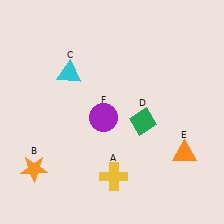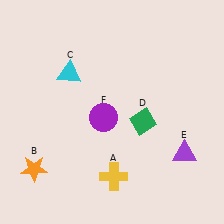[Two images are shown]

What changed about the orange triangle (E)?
In Image 1, E is orange. In Image 2, it changed to purple.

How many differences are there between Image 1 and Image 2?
There is 1 difference between the two images.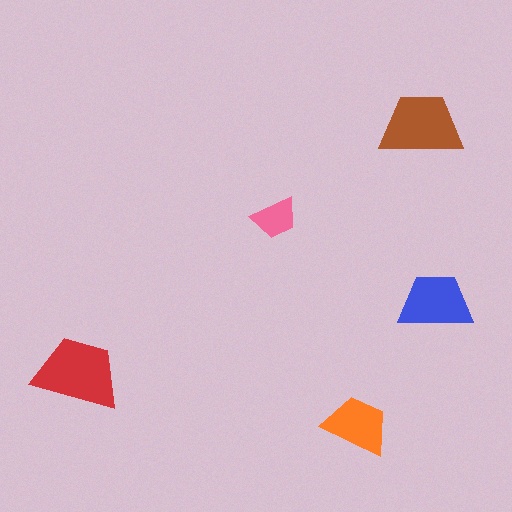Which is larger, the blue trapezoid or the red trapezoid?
The red one.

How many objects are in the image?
There are 5 objects in the image.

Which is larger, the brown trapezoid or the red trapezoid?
The red one.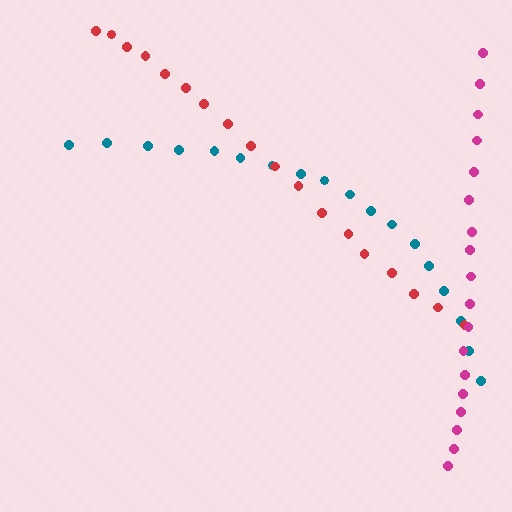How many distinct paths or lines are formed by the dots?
There are 3 distinct paths.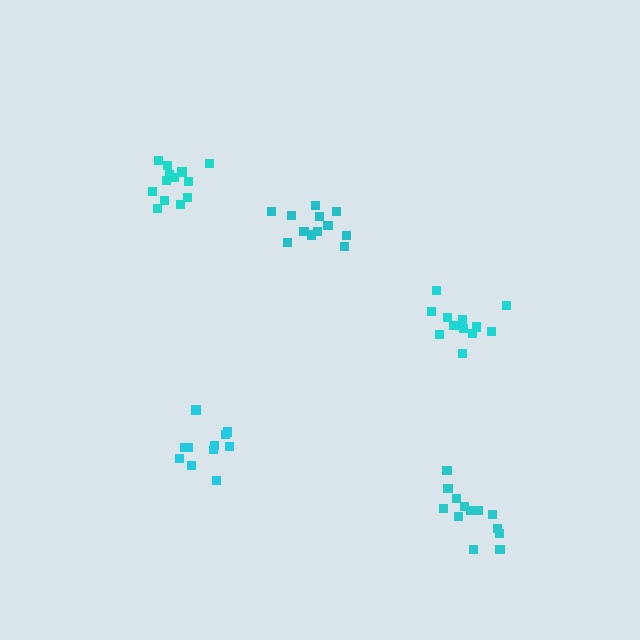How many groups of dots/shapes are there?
There are 5 groups.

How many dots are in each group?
Group 1: 13 dots, Group 2: 12 dots, Group 3: 11 dots, Group 4: 13 dots, Group 5: 13 dots (62 total).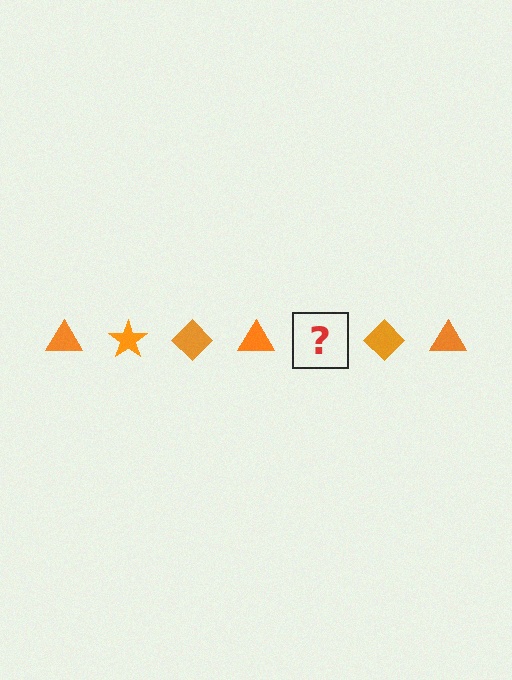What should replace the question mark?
The question mark should be replaced with an orange star.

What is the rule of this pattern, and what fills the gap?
The rule is that the pattern cycles through triangle, star, diamond shapes in orange. The gap should be filled with an orange star.